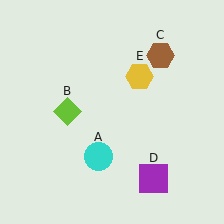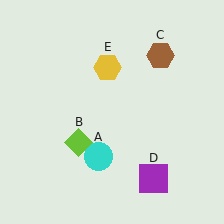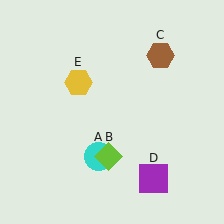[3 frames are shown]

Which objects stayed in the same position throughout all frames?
Cyan circle (object A) and brown hexagon (object C) and purple square (object D) remained stationary.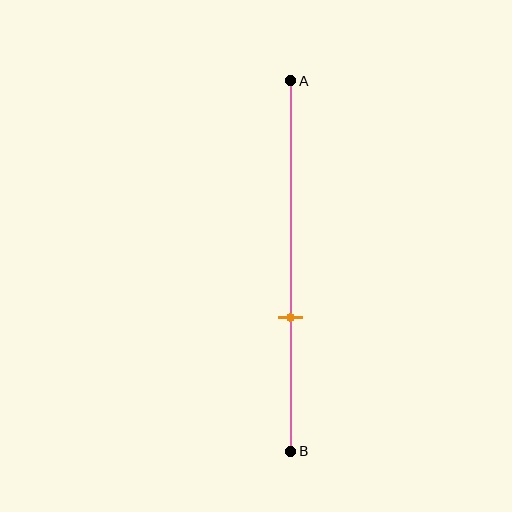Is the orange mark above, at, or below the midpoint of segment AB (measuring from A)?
The orange mark is below the midpoint of segment AB.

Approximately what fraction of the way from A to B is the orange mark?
The orange mark is approximately 65% of the way from A to B.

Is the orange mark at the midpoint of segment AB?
No, the mark is at about 65% from A, not at the 50% midpoint.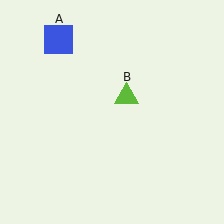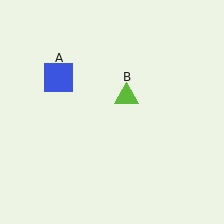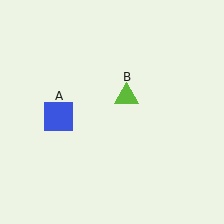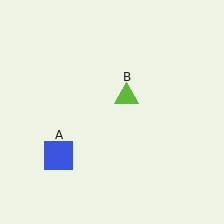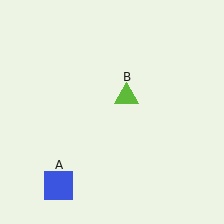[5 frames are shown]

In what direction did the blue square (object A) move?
The blue square (object A) moved down.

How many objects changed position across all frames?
1 object changed position: blue square (object A).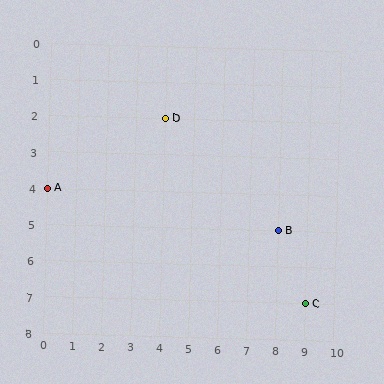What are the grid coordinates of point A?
Point A is at grid coordinates (0, 4).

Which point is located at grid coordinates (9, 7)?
Point C is at (9, 7).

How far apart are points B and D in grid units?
Points B and D are 4 columns and 3 rows apart (about 5.0 grid units diagonally).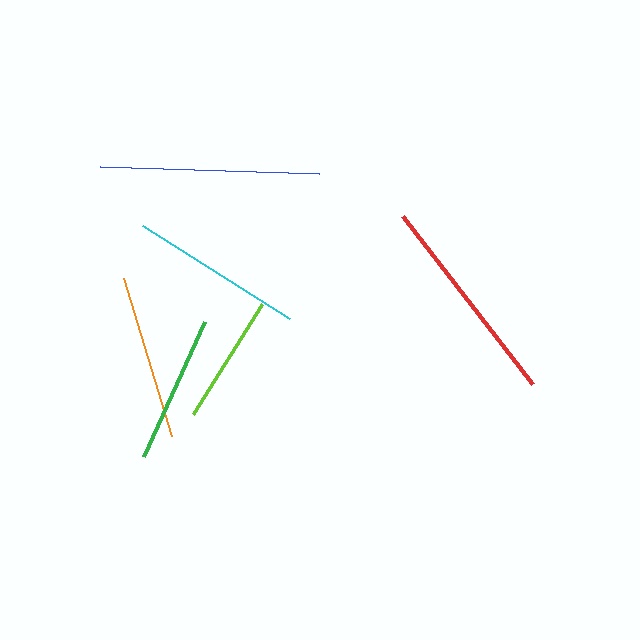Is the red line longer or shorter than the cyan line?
The red line is longer than the cyan line.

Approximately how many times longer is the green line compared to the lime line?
The green line is approximately 1.1 times the length of the lime line.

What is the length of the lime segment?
The lime segment is approximately 130 pixels long.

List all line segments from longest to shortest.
From longest to shortest: blue, red, cyan, orange, green, lime.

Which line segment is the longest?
The blue line is the longest at approximately 218 pixels.